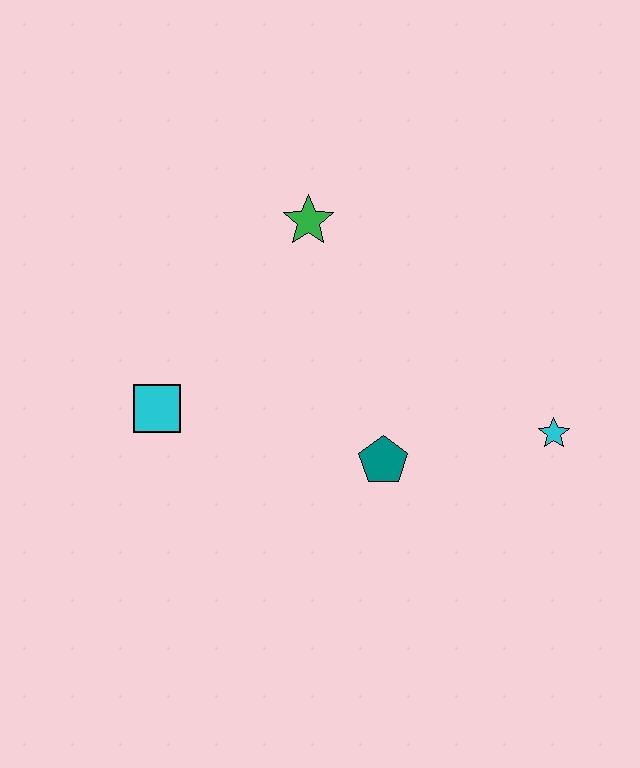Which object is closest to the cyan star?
The teal pentagon is closest to the cyan star.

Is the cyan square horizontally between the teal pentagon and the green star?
No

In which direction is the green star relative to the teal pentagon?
The green star is above the teal pentagon.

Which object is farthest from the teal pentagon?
The green star is farthest from the teal pentagon.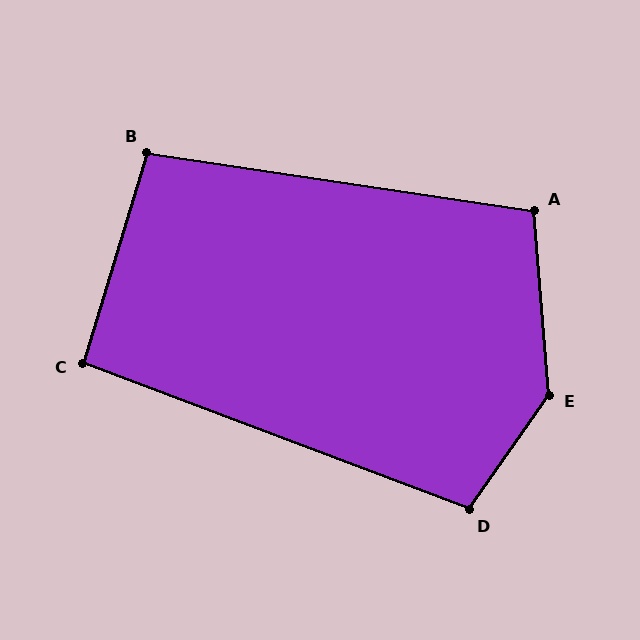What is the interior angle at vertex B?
Approximately 98 degrees (obtuse).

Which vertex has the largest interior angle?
E, at approximately 141 degrees.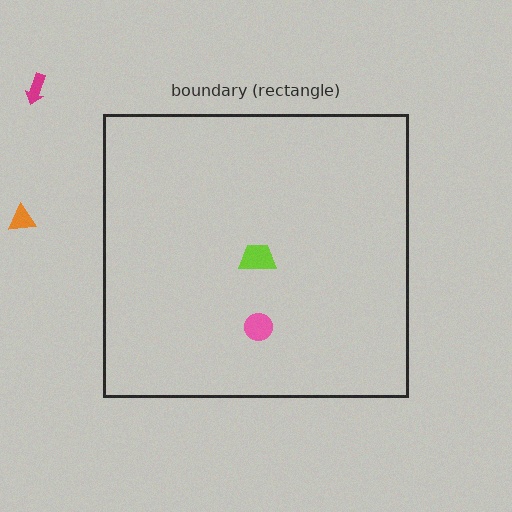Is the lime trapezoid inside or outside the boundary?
Inside.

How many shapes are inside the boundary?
2 inside, 2 outside.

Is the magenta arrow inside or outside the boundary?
Outside.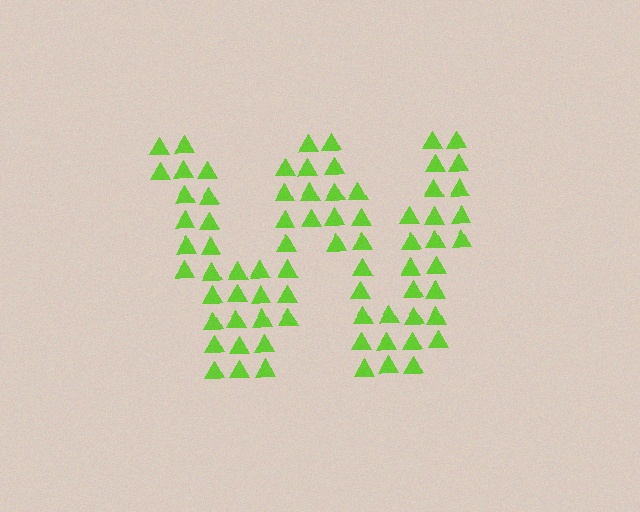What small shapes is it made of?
It is made of small triangles.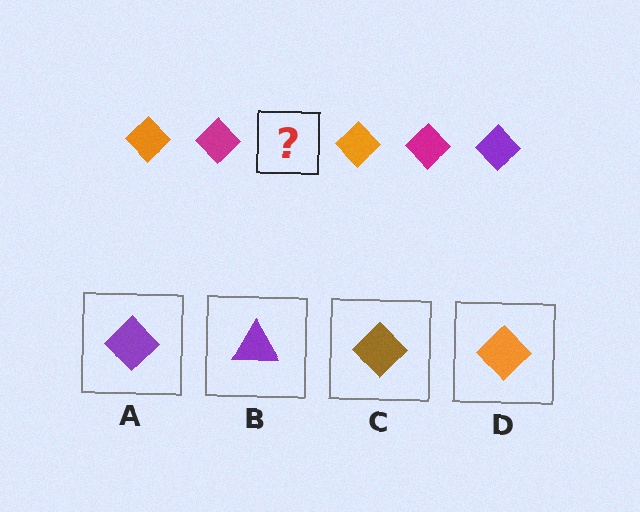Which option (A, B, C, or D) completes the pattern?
A.